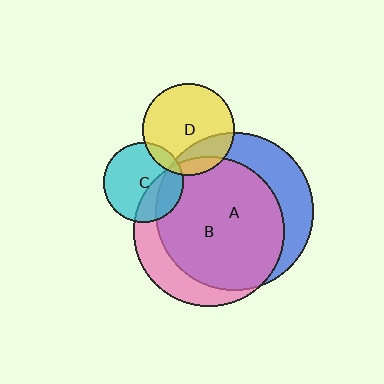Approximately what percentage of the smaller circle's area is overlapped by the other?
Approximately 25%.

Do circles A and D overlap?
Yes.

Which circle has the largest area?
Circle A (blue).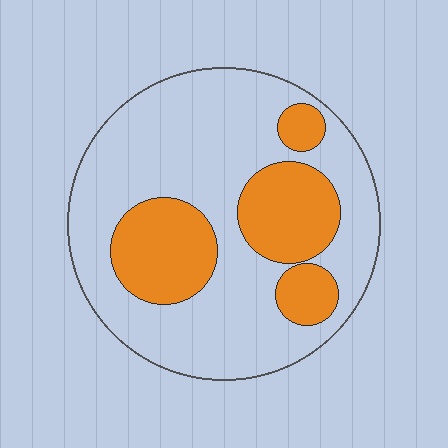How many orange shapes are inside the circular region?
4.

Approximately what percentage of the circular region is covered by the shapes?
Approximately 30%.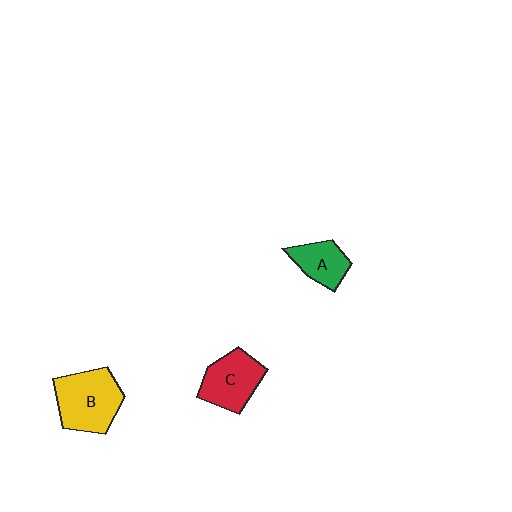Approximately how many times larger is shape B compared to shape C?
Approximately 1.2 times.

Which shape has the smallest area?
Shape A (green).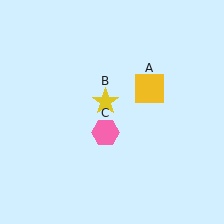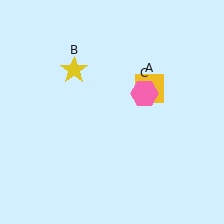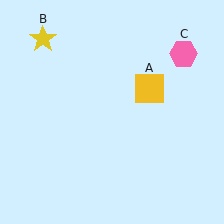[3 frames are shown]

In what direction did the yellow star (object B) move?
The yellow star (object B) moved up and to the left.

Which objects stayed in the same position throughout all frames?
Yellow square (object A) remained stationary.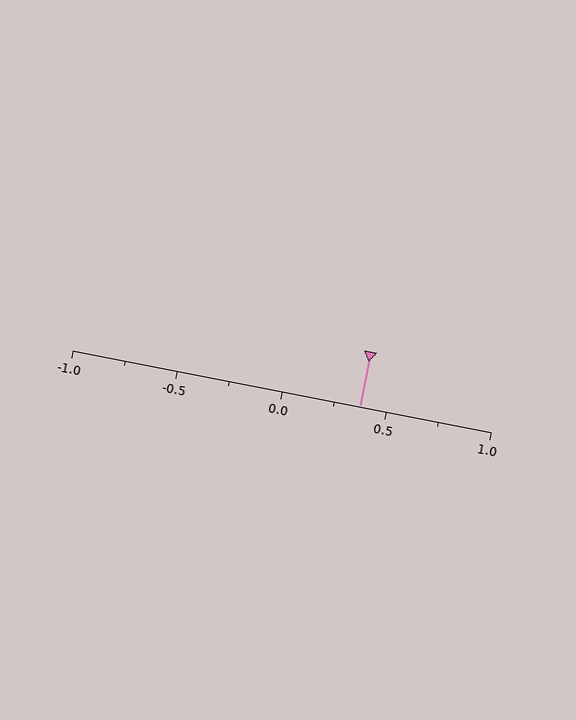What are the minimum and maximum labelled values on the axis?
The axis runs from -1.0 to 1.0.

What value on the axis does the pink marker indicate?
The marker indicates approximately 0.38.